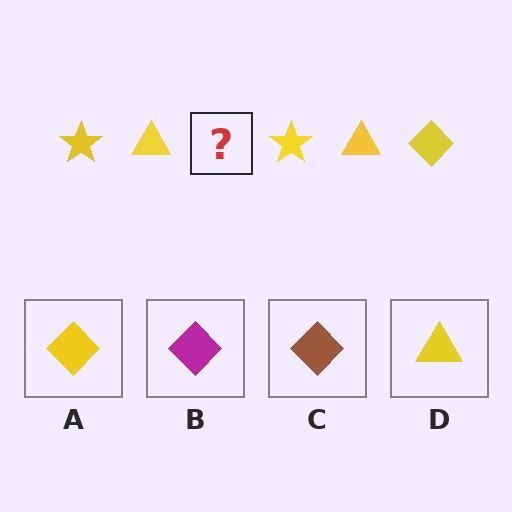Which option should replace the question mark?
Option A.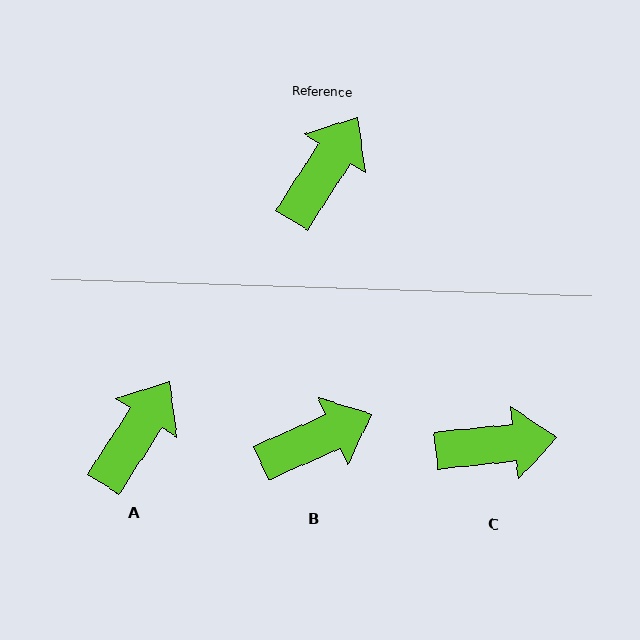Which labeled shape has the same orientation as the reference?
A.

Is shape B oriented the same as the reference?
No, it is off by about 33 degrees.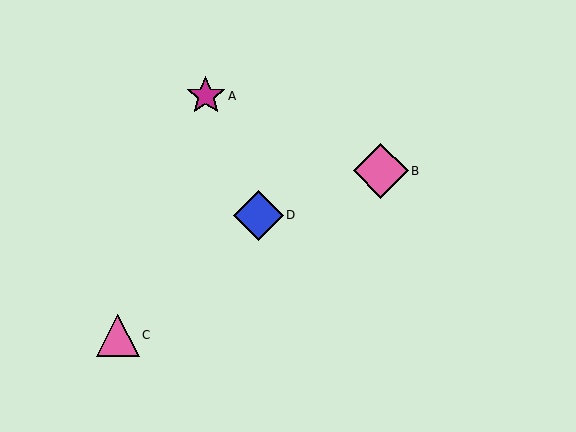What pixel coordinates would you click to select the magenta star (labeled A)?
Click at (206, 96) to select the magenta star A.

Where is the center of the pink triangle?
The center of the pink triangle is at (118, 335).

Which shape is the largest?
The pink diamond (labeled B) is the largest.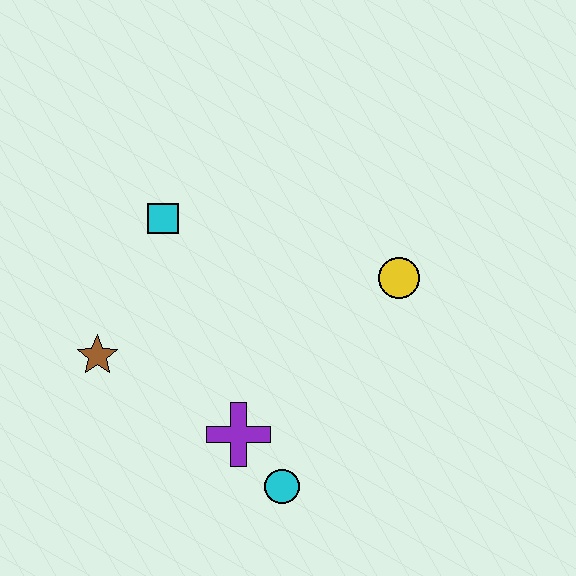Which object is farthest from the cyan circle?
The cyan square is farthest from the cyan circle.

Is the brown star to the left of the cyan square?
Yes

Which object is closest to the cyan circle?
The purple cross is closest to the cyan circle.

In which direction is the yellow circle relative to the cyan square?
The yellow circle is to the right of the cyan square.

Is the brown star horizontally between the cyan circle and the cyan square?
No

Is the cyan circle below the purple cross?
Yes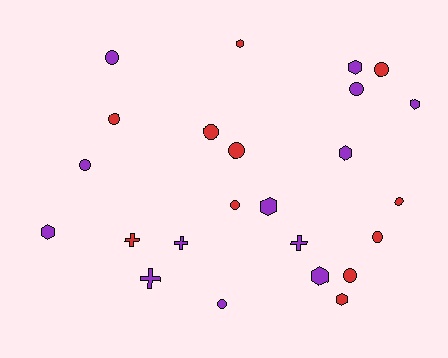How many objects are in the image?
There are 24 objects.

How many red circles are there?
There are 8 red circles.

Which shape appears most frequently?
Circle, with 12 objects.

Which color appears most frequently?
Purple, with 13 objects.